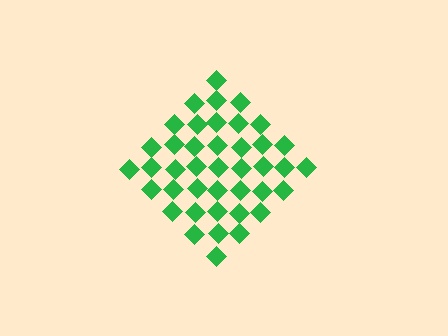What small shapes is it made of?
It is made of small diamonds.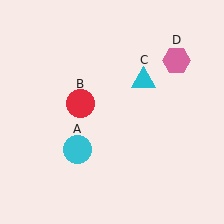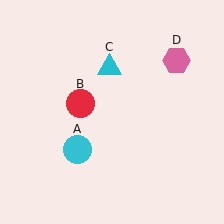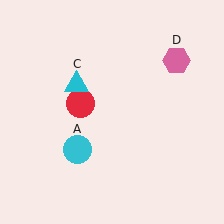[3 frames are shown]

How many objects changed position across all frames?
1 object changed position: cyan triangle (object C).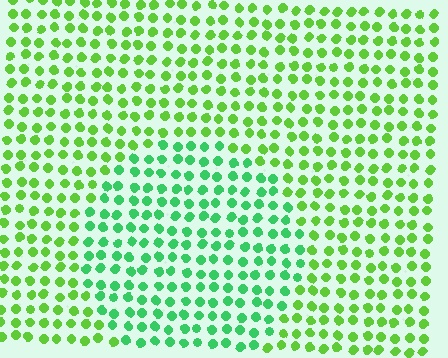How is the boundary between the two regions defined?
The boundary is defined purely by a slight shift in hue (about 35 degrees). Spacing, size, and orientation are identical on both sides.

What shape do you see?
I see a circle.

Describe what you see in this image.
The image is filled with small lime elements in a uniform arrangement. A circle-shaped region is visible where the elements are tinted to a slightly different hue, forming a subtle color boundary.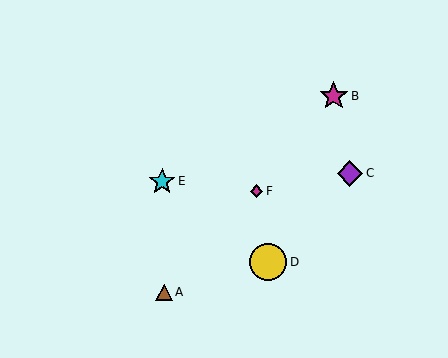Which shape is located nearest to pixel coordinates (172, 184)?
The cyan star (labeled E) at (162, 181) is nearest to that location.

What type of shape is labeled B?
Shape B is a magenta star.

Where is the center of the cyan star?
The center of the cyan star is at (162, 181).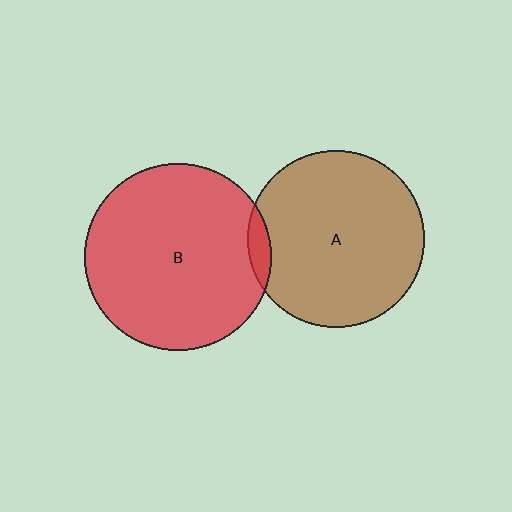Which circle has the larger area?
Circle B (red).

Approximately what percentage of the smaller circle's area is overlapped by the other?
Approximately 5%.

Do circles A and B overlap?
Yes.